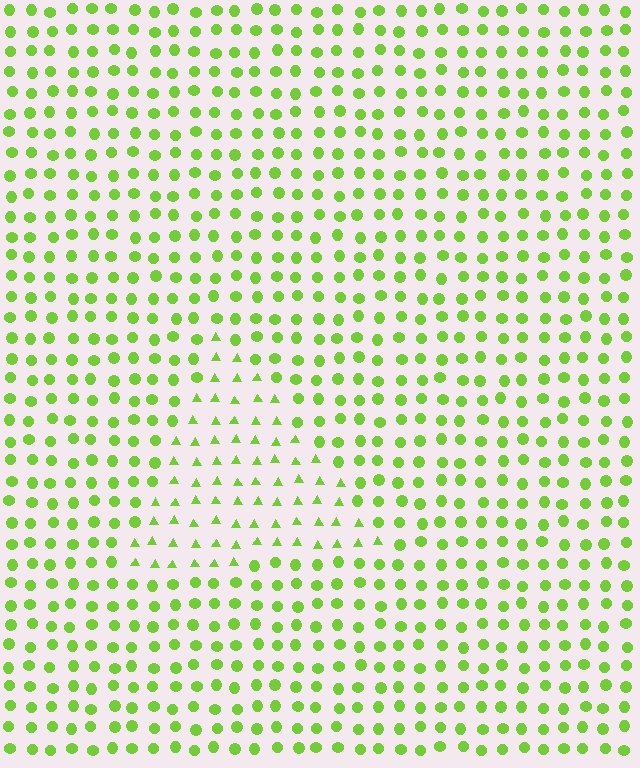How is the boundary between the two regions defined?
The boundary is defined by a change in element shape: triangles inside vs. circles outside. All elements share the same color and spacing.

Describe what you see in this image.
The image is filled with small lime elements arranged in a uniform grid. A triangle-shaped region contains triangles, while the surrounding area contains circles. The boundary is defined purely by the change in element shape.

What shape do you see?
I see a triangle.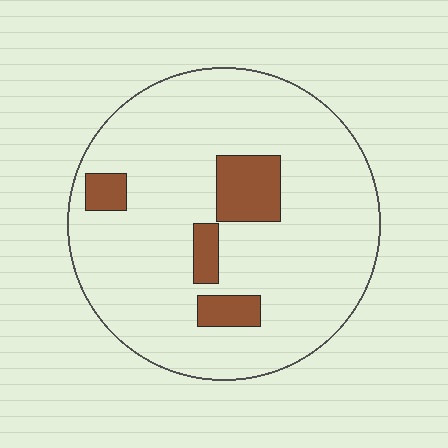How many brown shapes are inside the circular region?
4.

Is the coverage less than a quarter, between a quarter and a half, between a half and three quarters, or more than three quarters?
Less than a quarter.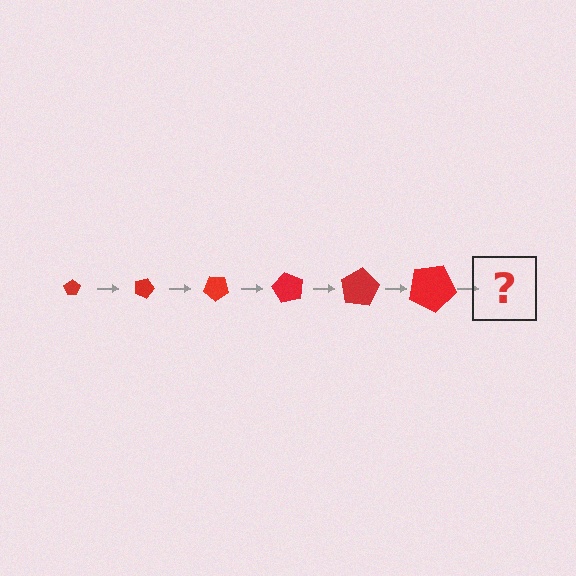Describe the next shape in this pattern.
It should be a pentagon, larger than the previous one and rotated 120 degrees from the start.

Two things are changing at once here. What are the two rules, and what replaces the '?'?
The two rules are that the pentagon grows larger each step and it rotates 20 degrees each step. The '?' should be a pentagon, larger than the previous one and rotated 120 degrees from the start.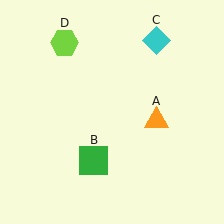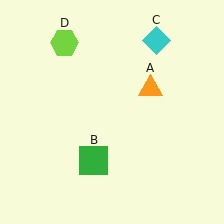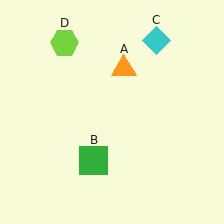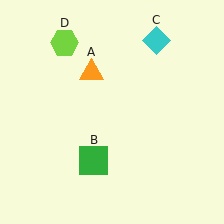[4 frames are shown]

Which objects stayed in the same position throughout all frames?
Green square (object B) and cyan diamond (object C) and lime hexagon (object D) remained stationary.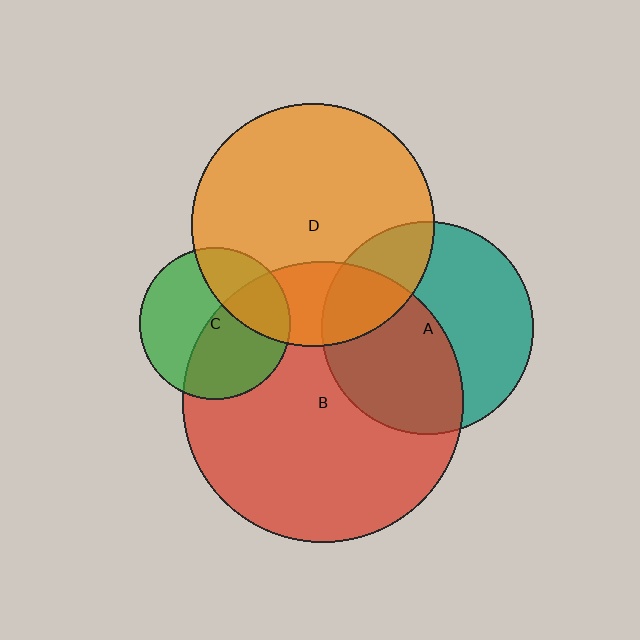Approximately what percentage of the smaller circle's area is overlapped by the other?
Approximately 25%.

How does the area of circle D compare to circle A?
Approximately 1.3 times.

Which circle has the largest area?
Circle B (red).